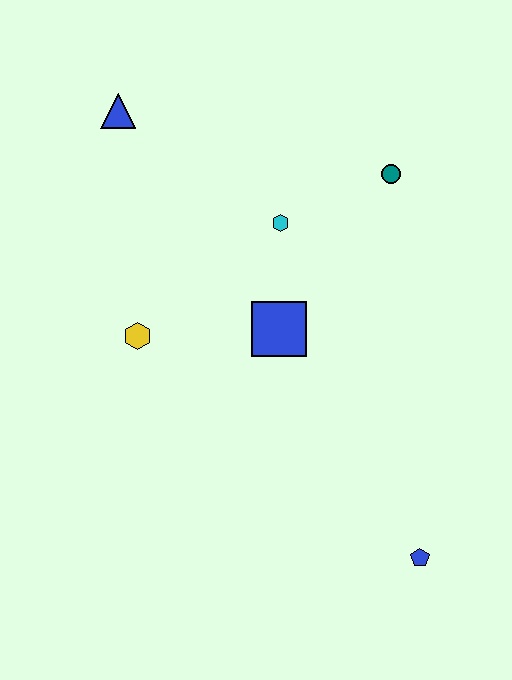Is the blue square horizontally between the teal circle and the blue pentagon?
No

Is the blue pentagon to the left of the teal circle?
No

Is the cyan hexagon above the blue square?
Yes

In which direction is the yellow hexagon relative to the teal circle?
The yellow hexagon is to the left of the teal circle.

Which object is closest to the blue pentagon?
The blue square is closest to the blue pentagon.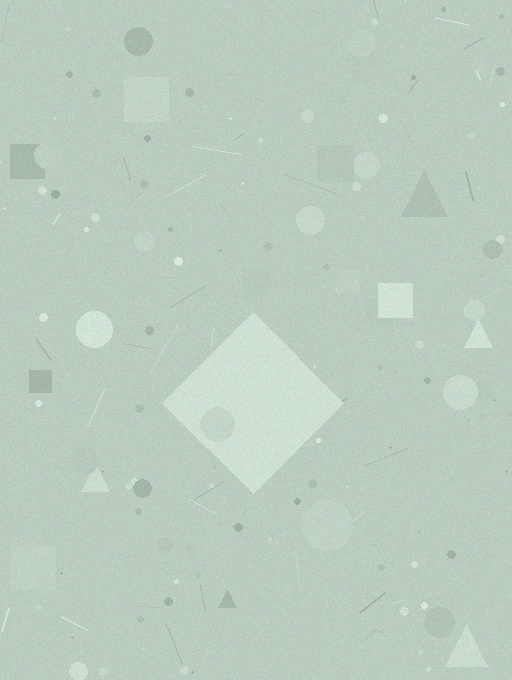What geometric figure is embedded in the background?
A diamond is embedded in the background.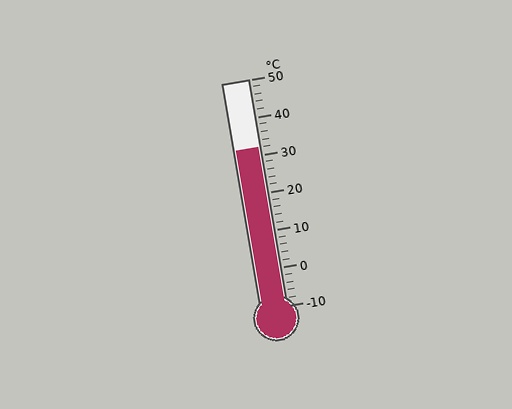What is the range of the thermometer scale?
The thermometer scale ranges from -10°C to 50°C.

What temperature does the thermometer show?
The thermometer shows approximately 32°C.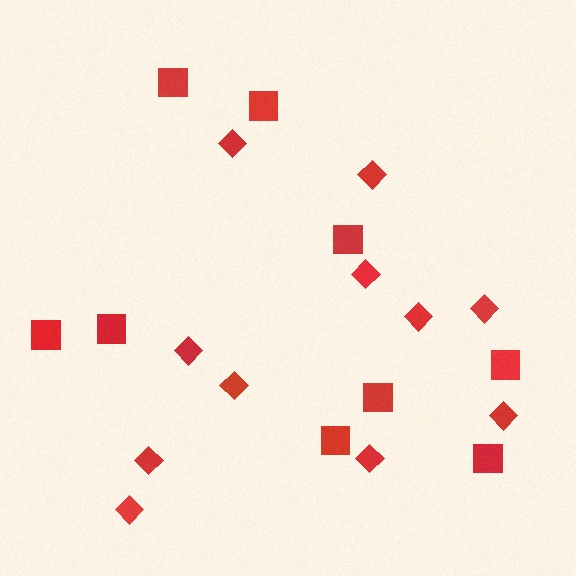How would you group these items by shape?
There are 2 groups: one group of squares (9) and one group of diamonds (11).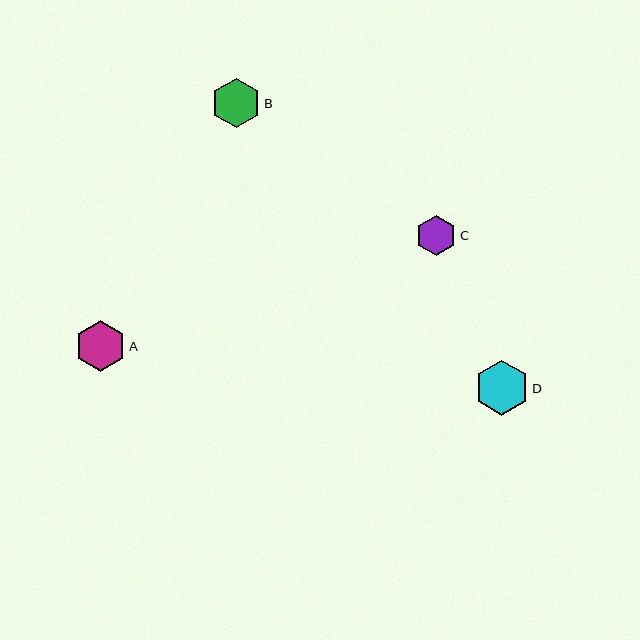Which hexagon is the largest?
Hexagon D is the largest with a size of approximately 55 pixels.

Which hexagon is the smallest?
Hexagon C is the smallest with a size of approximately 40 pixels.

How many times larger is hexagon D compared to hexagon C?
Hexagon D is approximately 1.4 times the size of hexagon C.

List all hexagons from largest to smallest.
From largest to smallest: D, A, B, C.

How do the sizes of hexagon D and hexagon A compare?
Hexagon D and hexagon A are approximately the same size.